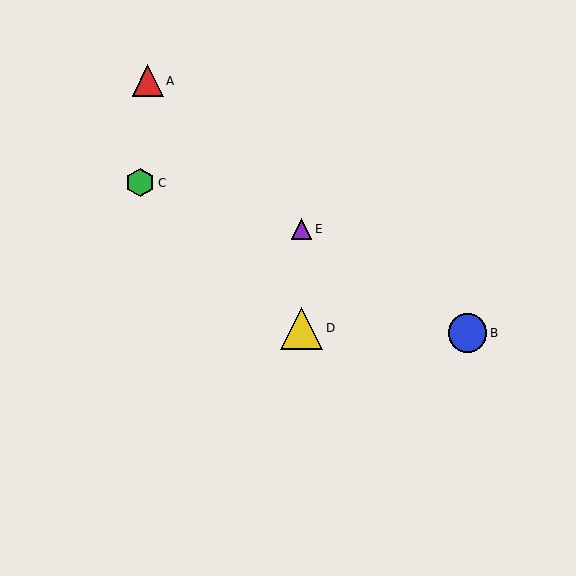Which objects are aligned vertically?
Objects D, E are aligned vertically.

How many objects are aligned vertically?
2 objects (D, E) are aligned vertically.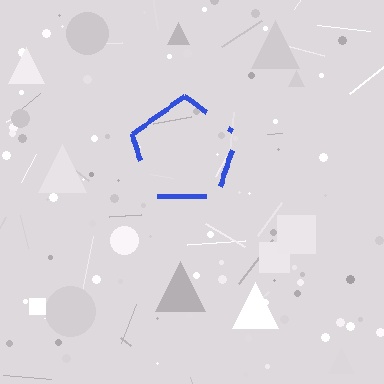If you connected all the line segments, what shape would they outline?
They would outline a pentagon.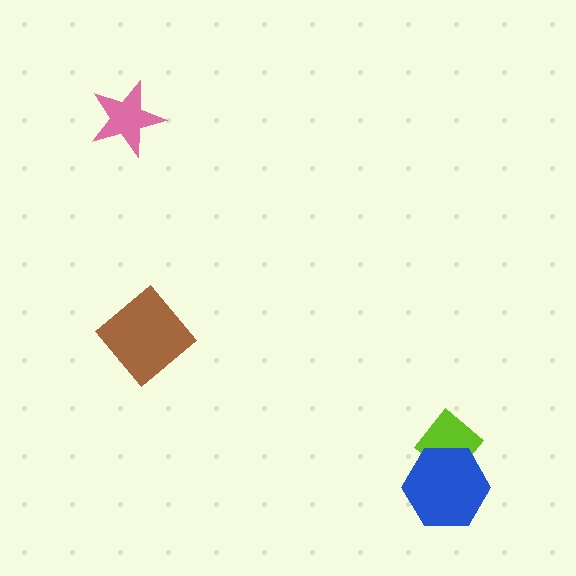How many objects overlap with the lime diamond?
1 object overlaps with the lime diamond.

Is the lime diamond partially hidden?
Yes, it is partially covered by another shape.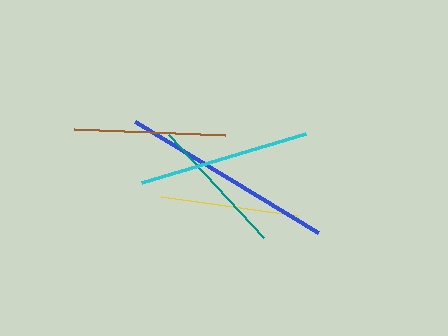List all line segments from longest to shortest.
From longest to shortest: blue, cyan, brown, teal, yellow.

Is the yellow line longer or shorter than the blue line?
The blue line is longer than the yellow line.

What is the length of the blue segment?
The blue segment is approximately 214 pixels long.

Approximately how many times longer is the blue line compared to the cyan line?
The blue line is approximately 1.3 times the length of the cyan line.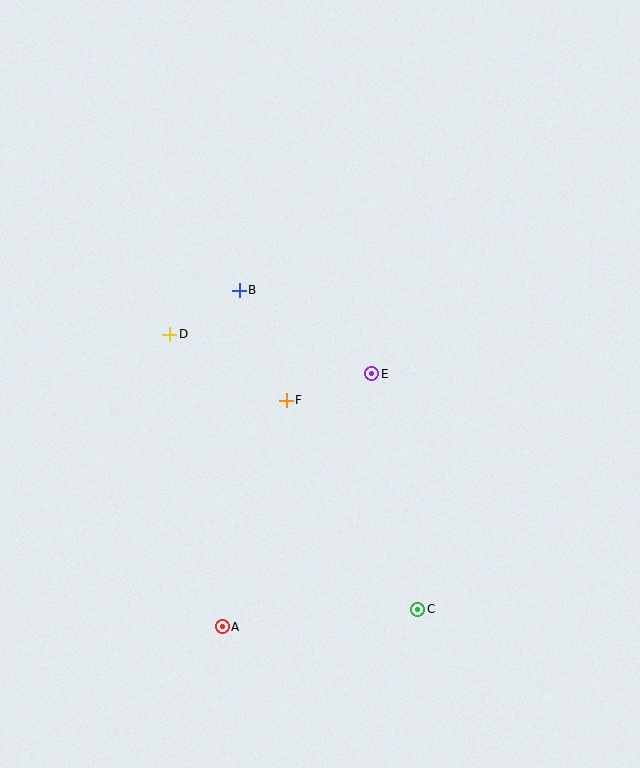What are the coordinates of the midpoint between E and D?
The midpoint between E and D is at (271, 354).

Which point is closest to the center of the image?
Point F at (286, 400) is closest to the center.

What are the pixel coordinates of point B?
Point B is at (239, 290).